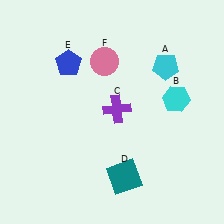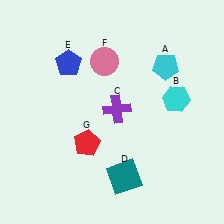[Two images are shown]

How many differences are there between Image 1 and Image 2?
There is 1 difference between the two images.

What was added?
A red pentagon (G) was added in Image 2.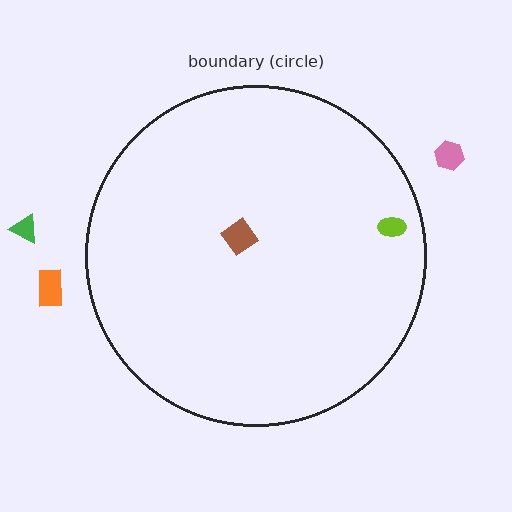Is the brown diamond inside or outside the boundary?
Inside.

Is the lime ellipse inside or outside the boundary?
Inside.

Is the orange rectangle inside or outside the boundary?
Outside.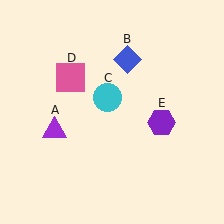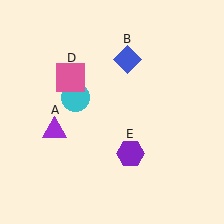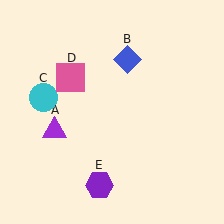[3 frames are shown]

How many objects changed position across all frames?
2 objects changed position: cyan circle (object C), purple hexagon (object E).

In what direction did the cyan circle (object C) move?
The cyan circle (object C) moved left.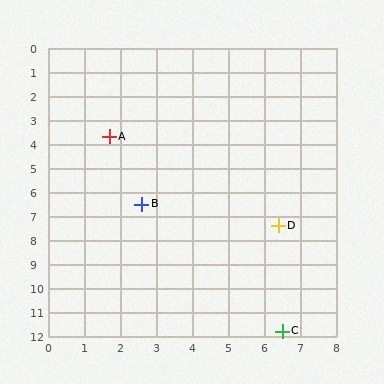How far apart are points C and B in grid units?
Points C and B are about 6.6 grid units apart.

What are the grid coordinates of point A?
Point A is at approximately (1.7, 3.7).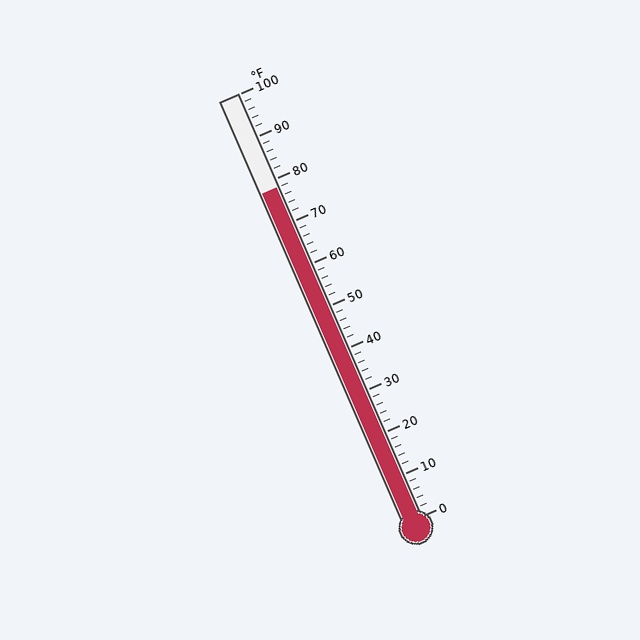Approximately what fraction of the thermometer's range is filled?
The thermometer is filled to approximately 80% of its range.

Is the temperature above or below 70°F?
The temperature is above 70°F.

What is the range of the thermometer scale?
The thermometer scale ranges from 0°F to 100°F.